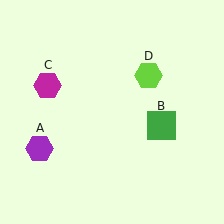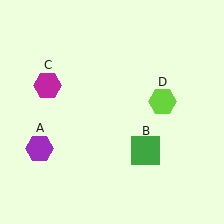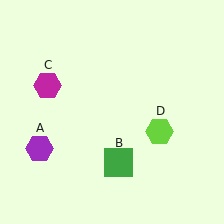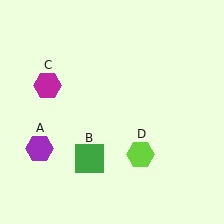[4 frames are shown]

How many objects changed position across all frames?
2 objects changed position: green square (object B), lime hexagon (object D).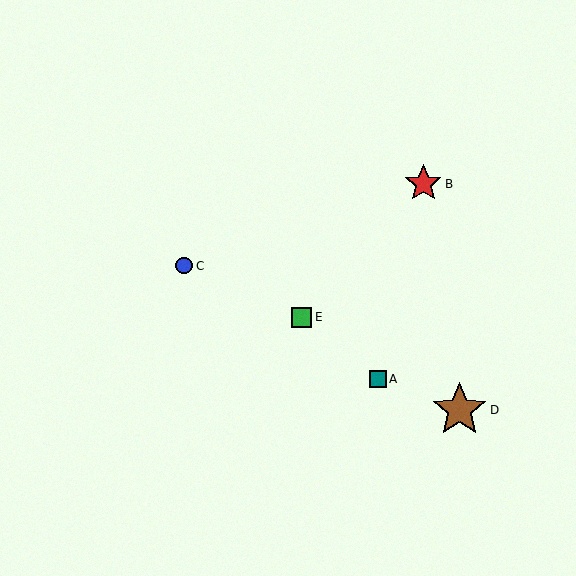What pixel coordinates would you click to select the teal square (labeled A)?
Click at (378, 379) to select the teal square A.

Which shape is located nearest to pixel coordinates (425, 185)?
The red star (labeled B) at (423, 184) is nearest to that location.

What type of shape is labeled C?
Shape C is a blue circle.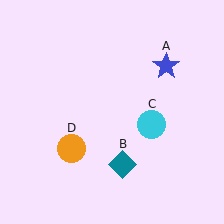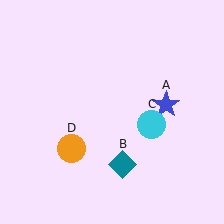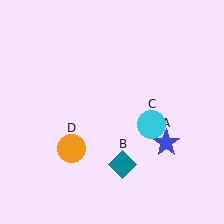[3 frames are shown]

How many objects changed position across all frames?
1 object changed position: blue star (object A).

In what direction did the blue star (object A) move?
The blue star (object A) moved down.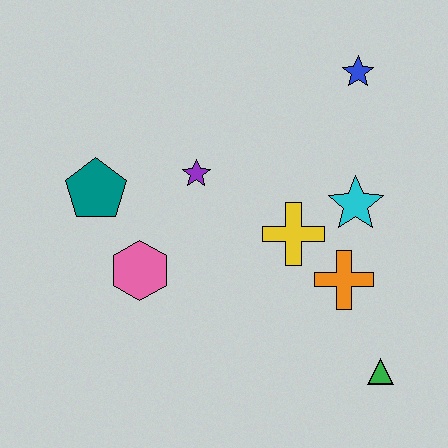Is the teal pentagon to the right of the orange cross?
No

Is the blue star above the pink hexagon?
Yes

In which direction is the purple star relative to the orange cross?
The purple star is to the left of the orange cross.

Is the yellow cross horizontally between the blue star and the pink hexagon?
Yes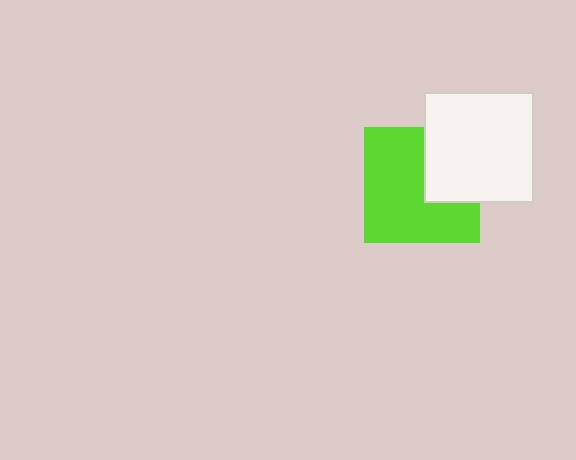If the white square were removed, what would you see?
You would see the complete lime square.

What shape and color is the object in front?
The object in front is a white square.